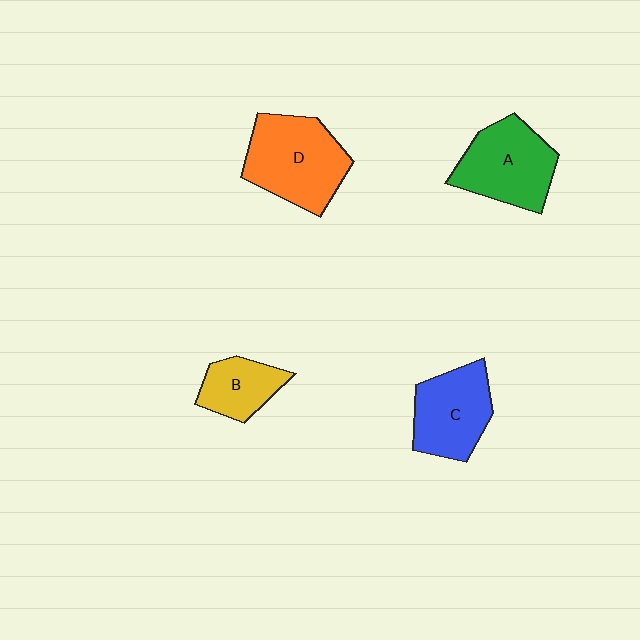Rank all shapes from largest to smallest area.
From largest to smallest: D (orange), A (green), C (blue), B (yellow).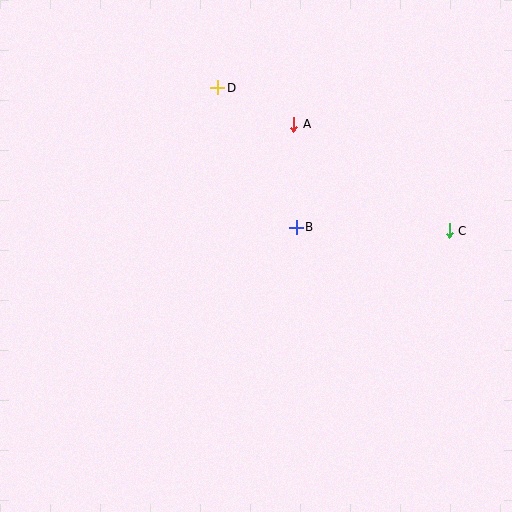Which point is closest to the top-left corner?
Point D is closest to the top-left corner.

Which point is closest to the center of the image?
Point B at (296, 227) is closest to the center.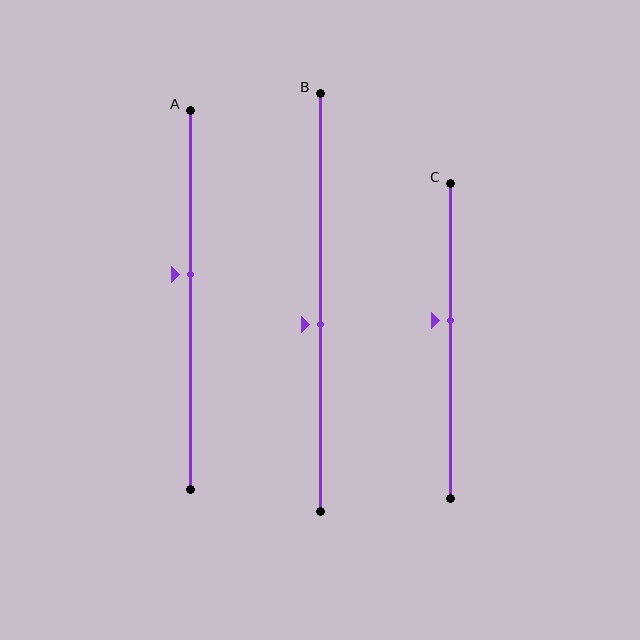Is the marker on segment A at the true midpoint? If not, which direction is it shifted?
No, the marker on segment A is shifted upward by about 7% of the segment length.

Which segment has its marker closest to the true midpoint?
Segment B has its marker closest to the true midpoint.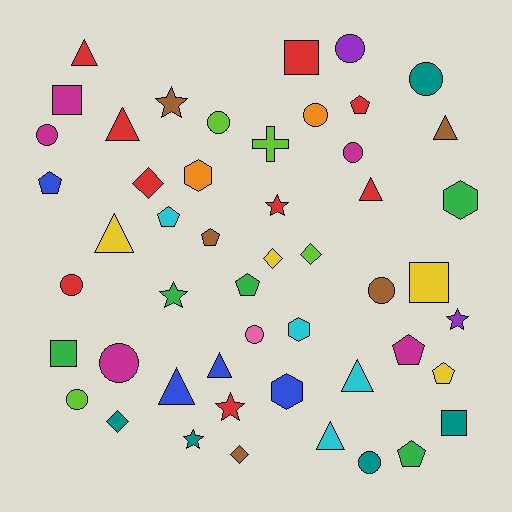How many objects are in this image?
There are 50 objects.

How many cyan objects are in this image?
There are 4 cyan objects.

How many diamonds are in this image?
There are 5 diamonds.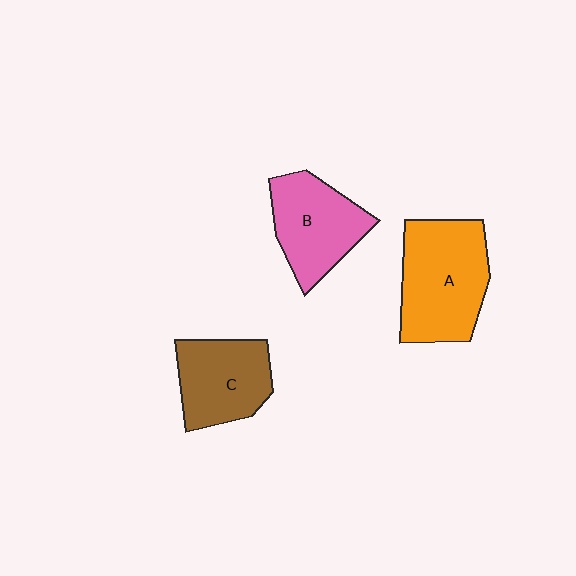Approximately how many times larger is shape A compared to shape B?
Approximately 1.3 times.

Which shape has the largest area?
Shape A (orange).